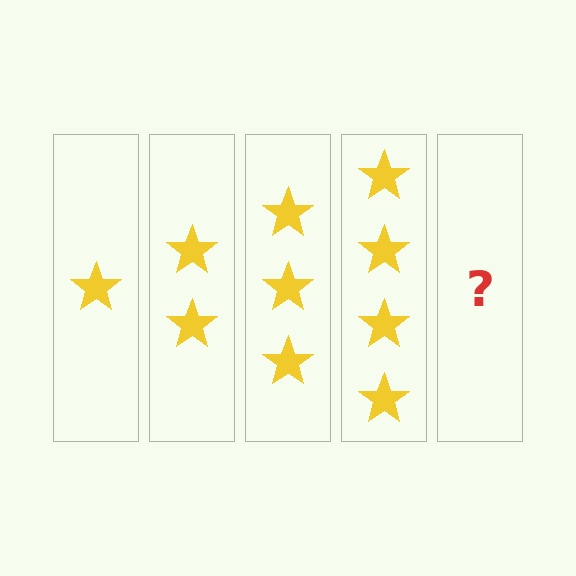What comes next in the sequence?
The next element should be 5 stars.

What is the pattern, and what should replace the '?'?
The pattern is that each step adds one more star. The '?' should be 5 stars.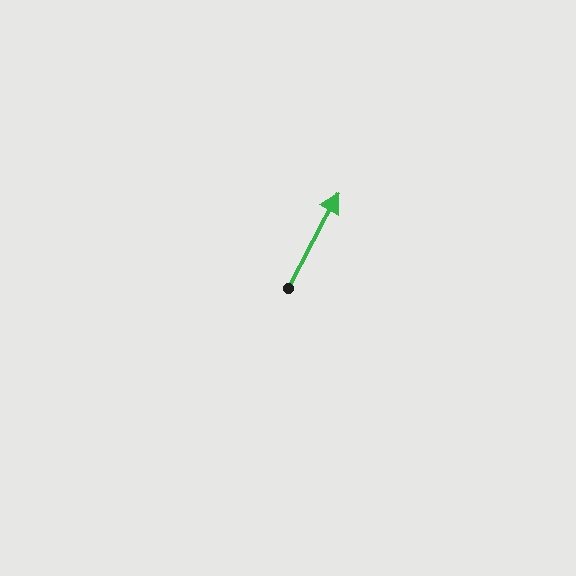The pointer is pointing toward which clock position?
Roughly 1 o'clock.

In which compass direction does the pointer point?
Northeast.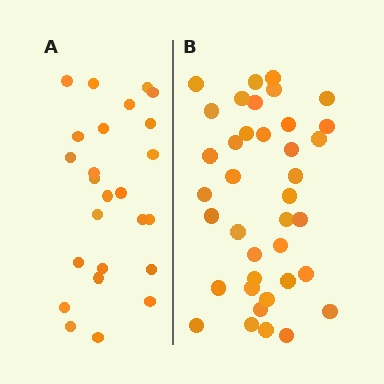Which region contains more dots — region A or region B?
Region B (the right region) has more dots.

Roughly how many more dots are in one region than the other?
Region B has approximately 15 more dots than region A.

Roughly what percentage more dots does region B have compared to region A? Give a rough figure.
About 50% more.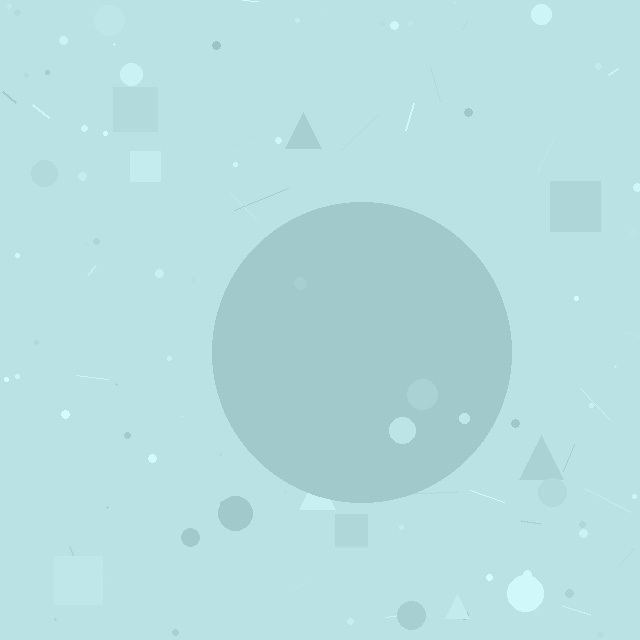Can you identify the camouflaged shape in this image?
The camouflaged shape is a circle.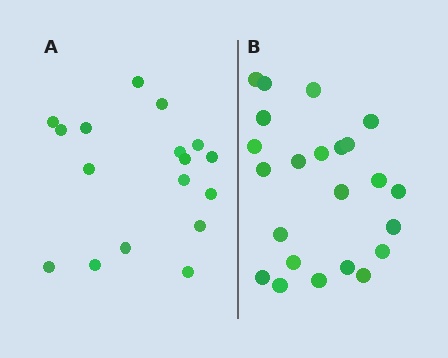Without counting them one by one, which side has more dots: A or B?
Region B (the right region) has more dots.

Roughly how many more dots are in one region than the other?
Region B has about 6 more dots than region A.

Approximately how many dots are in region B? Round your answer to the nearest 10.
About 20 dots. (The exact count is 23, which rounds to 20.)